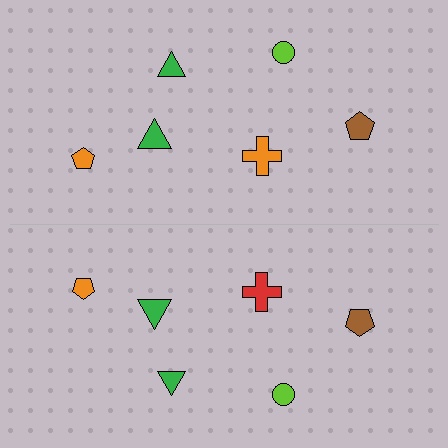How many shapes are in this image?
There are 12 shapes in this image.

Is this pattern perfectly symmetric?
No, the pattern is not perfectly symmetric. The red cross on the bottom side breaks the symmetry — its mirror counterpart is orange.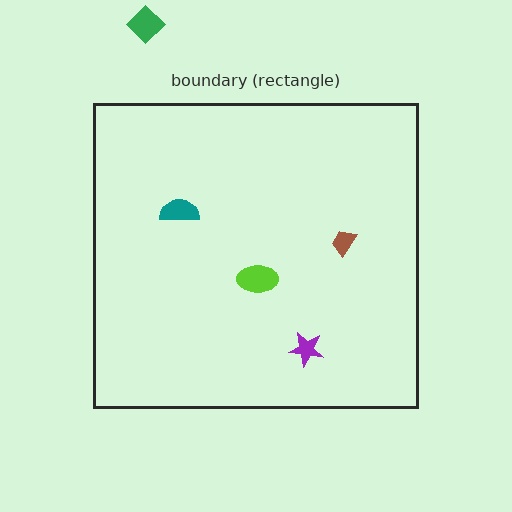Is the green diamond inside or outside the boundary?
Outside.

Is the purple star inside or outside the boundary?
Inside.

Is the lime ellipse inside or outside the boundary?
Inside.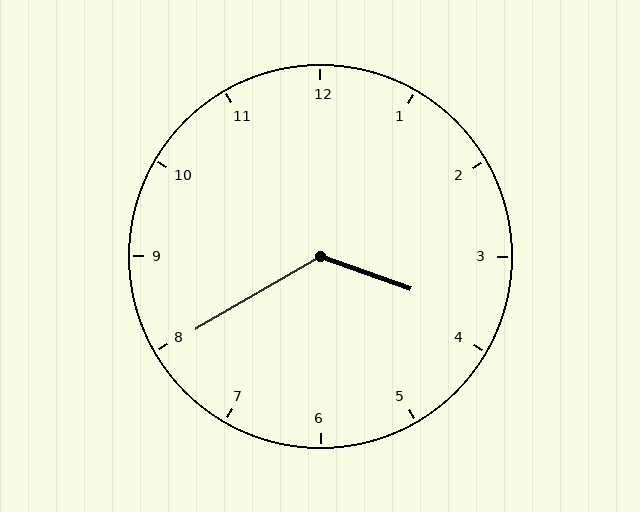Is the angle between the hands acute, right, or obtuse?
It is obtuse.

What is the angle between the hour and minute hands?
Approximately 130 degrees.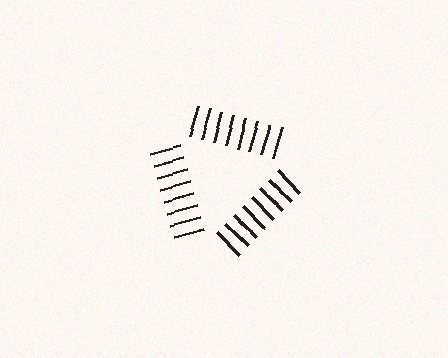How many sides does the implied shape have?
3 sides — the line-ends trace a triangle.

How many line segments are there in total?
24 — 8 along each of the 3 edges.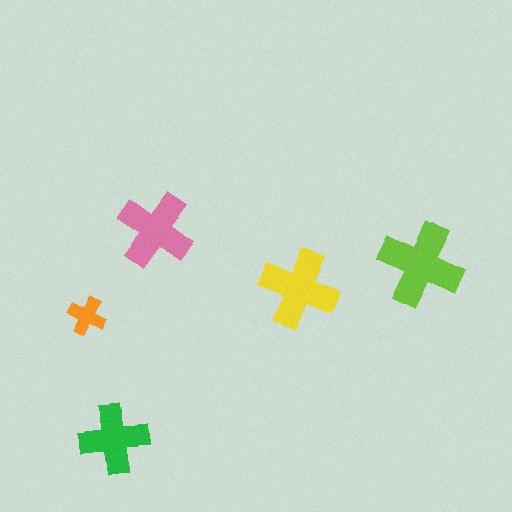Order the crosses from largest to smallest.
the lime one, the yellow one, the pink one, the green one, the orange one.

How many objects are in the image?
There are 5 objects in the image.